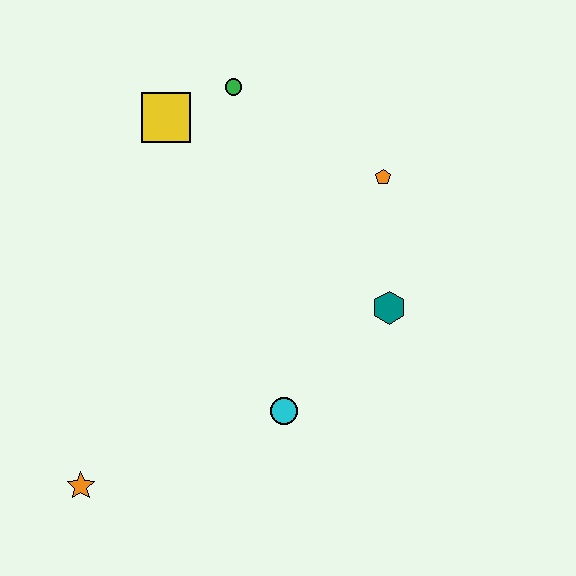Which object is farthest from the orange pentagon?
The orange star is farthest from the orange pentagon.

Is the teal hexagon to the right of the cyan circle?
Yes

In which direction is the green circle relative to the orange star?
The green circle is above the orange star.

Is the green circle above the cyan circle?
Yes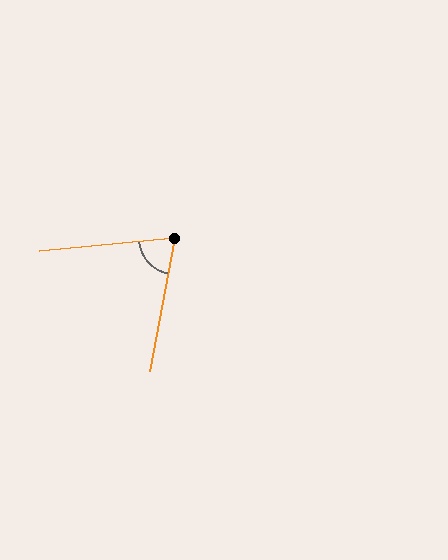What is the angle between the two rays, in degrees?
Approximately 74 degrees.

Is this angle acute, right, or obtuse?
It is acute.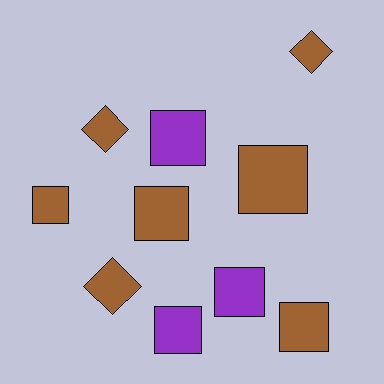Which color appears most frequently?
Brown, with 7 objects.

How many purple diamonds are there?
There are no purple diamonds.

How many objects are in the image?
There are 10 objects.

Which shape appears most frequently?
Square, with 7 objects.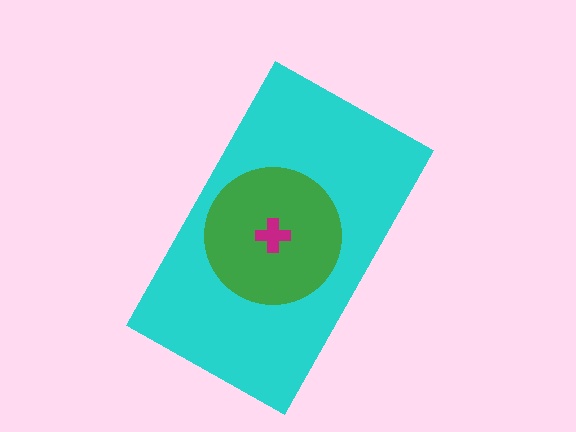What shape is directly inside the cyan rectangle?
The green circle.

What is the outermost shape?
The cyan rectangle.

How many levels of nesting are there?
3.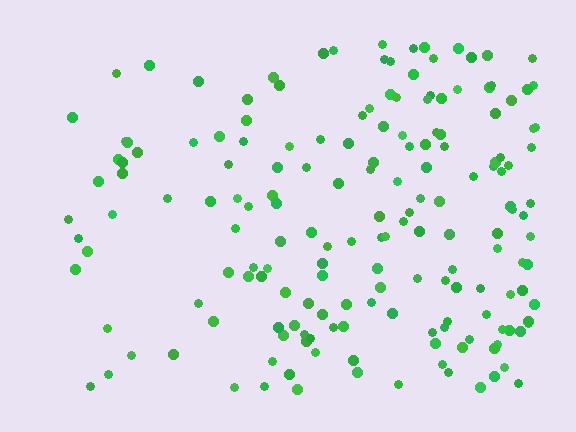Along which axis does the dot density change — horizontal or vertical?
Horizontal.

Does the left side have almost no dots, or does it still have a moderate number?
Still a moderate number, just noticeably fewer than the right.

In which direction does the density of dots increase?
From left to right, with the right side densest.